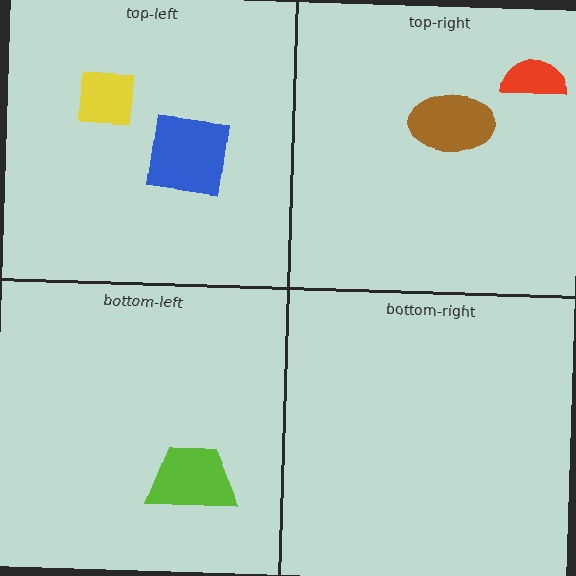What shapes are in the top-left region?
The yellow square, the blue square.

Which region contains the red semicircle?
The top-right region.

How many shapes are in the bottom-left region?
1.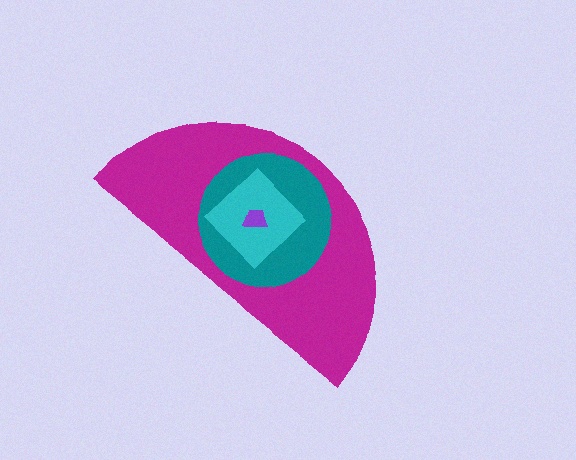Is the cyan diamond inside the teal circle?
Yes.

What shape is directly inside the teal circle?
The cyan diamond.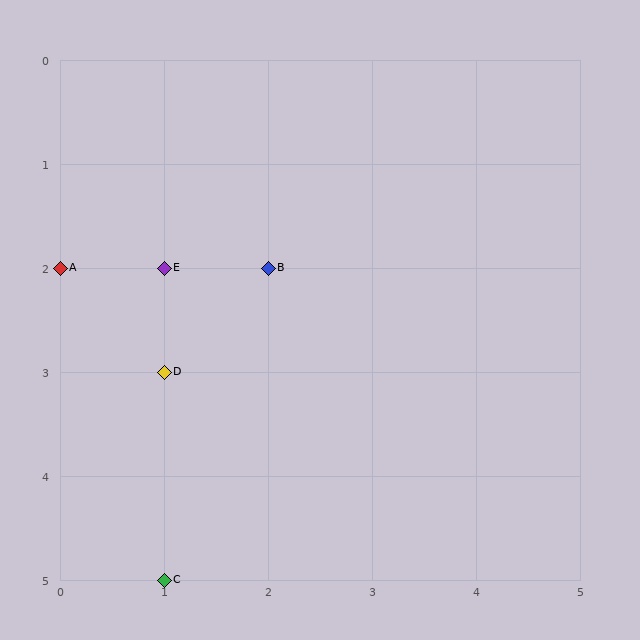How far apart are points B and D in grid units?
Points B and D are 1 column and 1 row apart (about 1.4 grid units diagonally).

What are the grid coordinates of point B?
Point B is at grid coordinates (2, 2).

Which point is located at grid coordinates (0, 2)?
Point A is at (0, 2).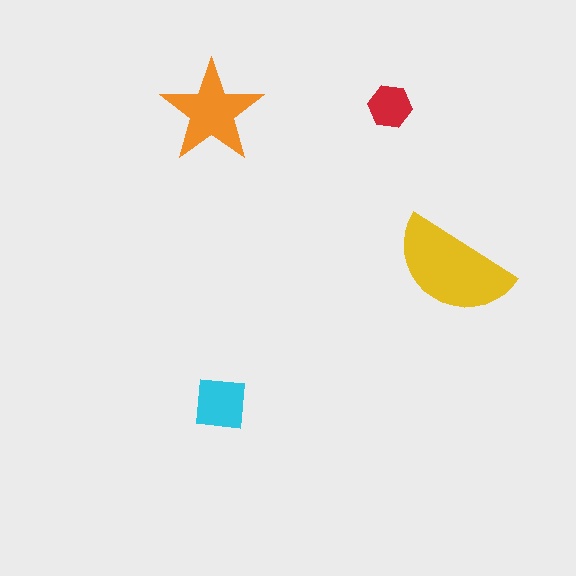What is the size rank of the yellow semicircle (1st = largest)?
1st.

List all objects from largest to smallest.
The yellow semicircle, the orange star, the cyan square, the red hexagon.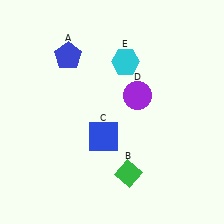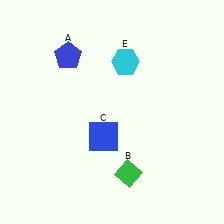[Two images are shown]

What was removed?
The purple circle (D) was removed in Image 2.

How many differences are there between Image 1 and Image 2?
There is 1 difference between the two images.